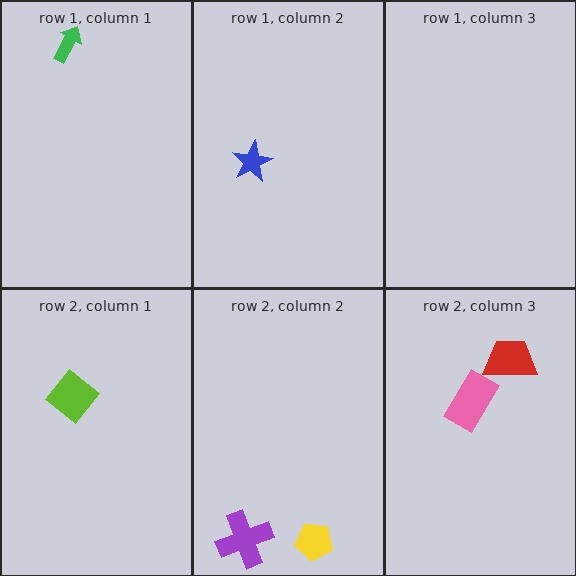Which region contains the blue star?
The row 1, column 2 region.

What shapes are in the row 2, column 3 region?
The pink rectangle, the red trapezoid.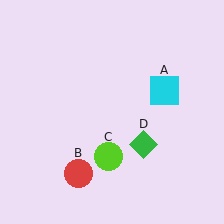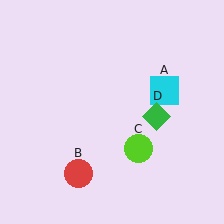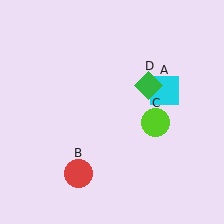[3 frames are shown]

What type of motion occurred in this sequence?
The lime circle (object C), green diamond (object D) rotated counterclockwise around the center of the scene.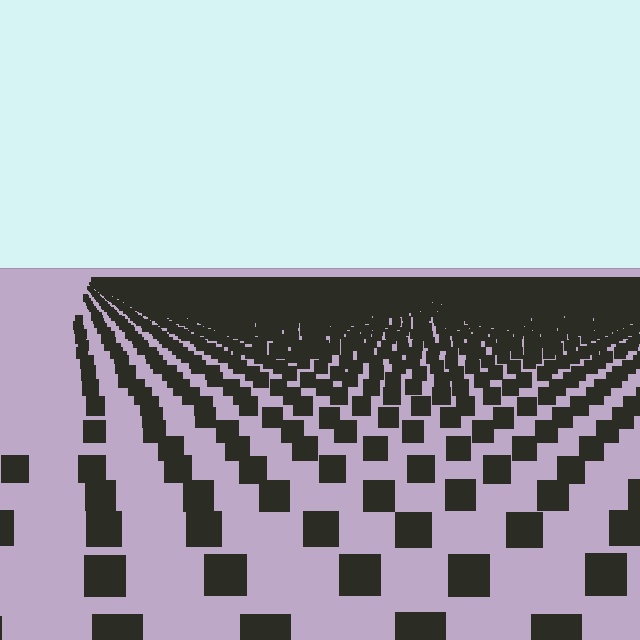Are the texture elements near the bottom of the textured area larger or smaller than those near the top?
Larger. Near the bottom, elements are closer to the viewer and appear at a bigger on-screen size.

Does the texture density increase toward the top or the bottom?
Density increases toward the top.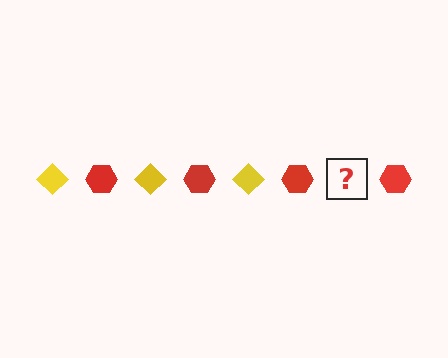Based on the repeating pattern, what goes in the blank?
The blank should be a yellow diamond.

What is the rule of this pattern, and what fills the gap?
The rule is that the pattern alternates between yellow diamond and red hexagon. The gap should be filled with a yellow diamond.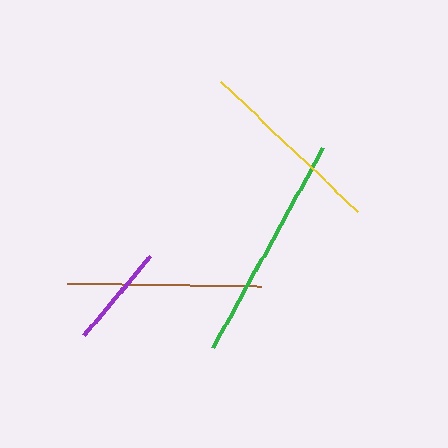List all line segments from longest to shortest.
From longest to shortest: green, brown, yellow, purple.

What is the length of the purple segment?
The purple segment is approximately 103 pixels long.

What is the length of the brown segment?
The brown segment is approximately 194 pixels long.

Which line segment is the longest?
The green line is the longest at approximately 228 pixels.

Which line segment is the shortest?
The purple line is the shortest at approximately 103 pixels.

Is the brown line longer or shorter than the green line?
The green line is longer than the brown line.